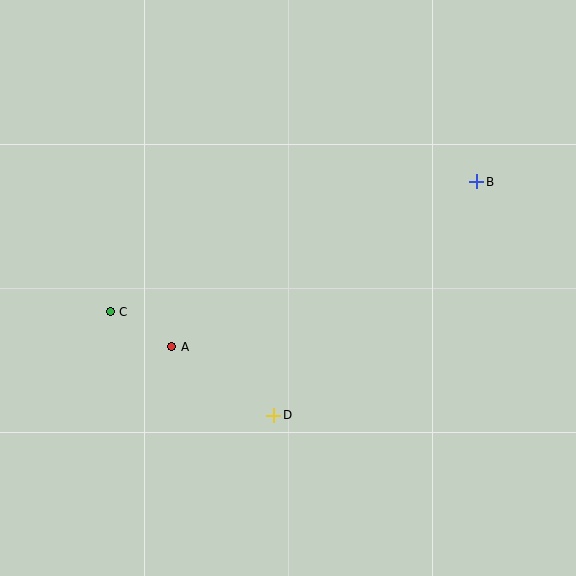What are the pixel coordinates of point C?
Point C is at (110, 312).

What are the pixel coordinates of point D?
Point D is at (274, 415).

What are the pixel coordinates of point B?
Point B is at (477, 182).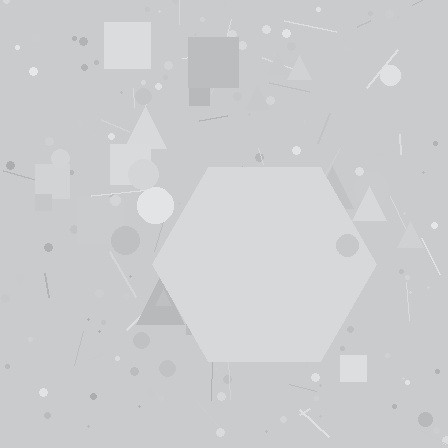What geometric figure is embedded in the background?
A hexagon is embedded in the background.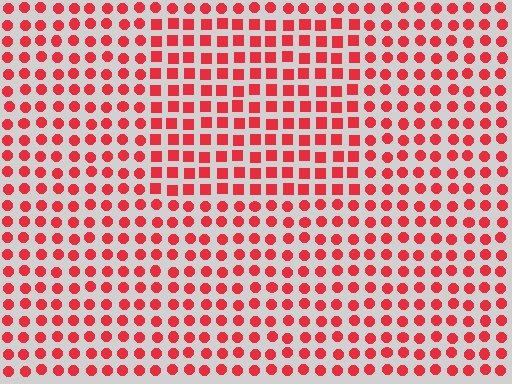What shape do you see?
I see a rectangle.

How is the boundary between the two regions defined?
The boundary is defined by a change in element shape: squares inside vs. circles outside. All elements share the same color and spacing.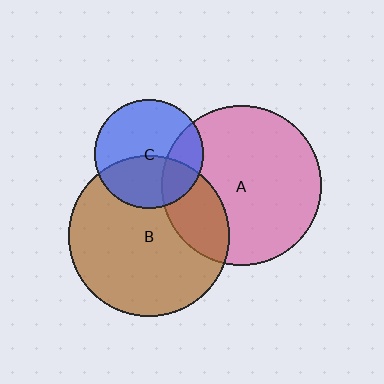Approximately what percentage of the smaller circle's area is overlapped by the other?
Approximately 25%.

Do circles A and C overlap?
Yes.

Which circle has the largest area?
Circle B (brown).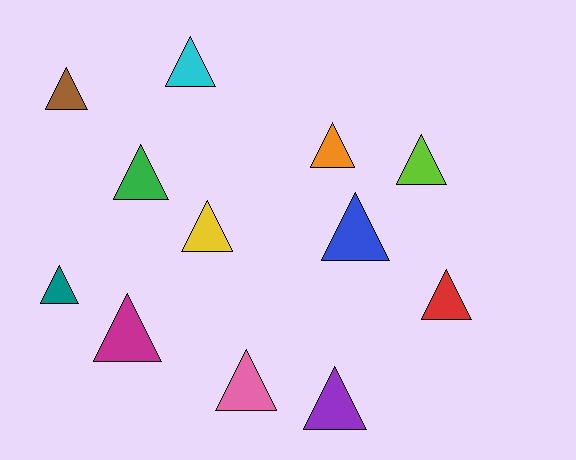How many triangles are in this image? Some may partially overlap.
There are 12 triangles.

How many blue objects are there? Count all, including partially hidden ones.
There is 1 blue object.